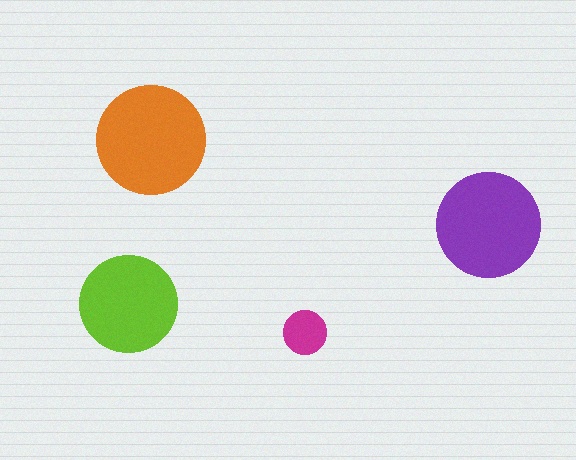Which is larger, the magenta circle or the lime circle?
The lime one.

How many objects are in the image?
There are 4 objects in the image.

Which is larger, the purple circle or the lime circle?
The purple one.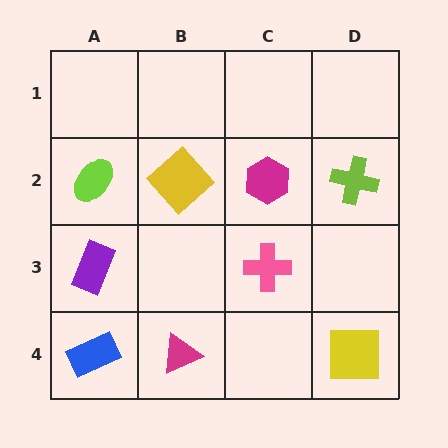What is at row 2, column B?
A yellow diamond.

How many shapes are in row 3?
2 shapes.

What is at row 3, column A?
A purple rectangle.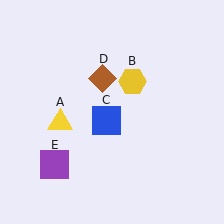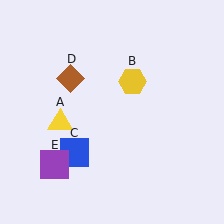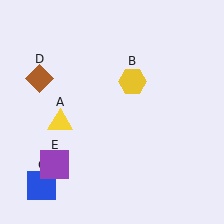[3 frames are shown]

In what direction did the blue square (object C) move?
The blue square (object C) moved down and to the left.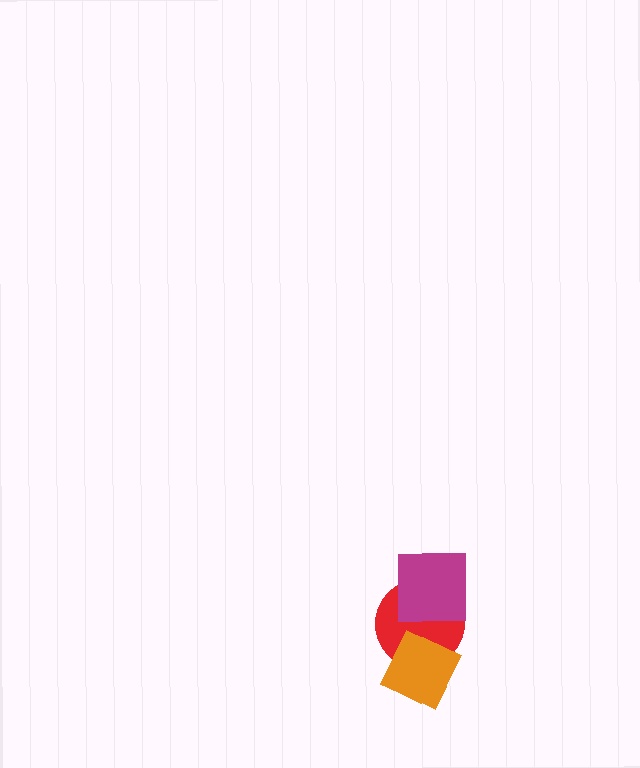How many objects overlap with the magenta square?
1 object overlaps with the magenta square.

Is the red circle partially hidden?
Yes, it is partially covered by another shape.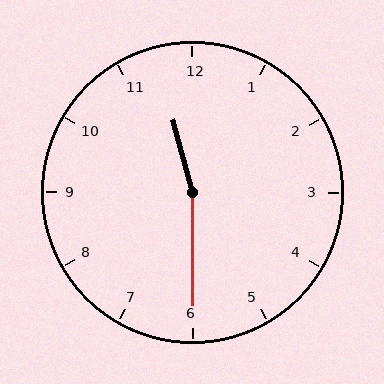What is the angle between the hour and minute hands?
Approximately 165 degrees.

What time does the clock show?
11:30.